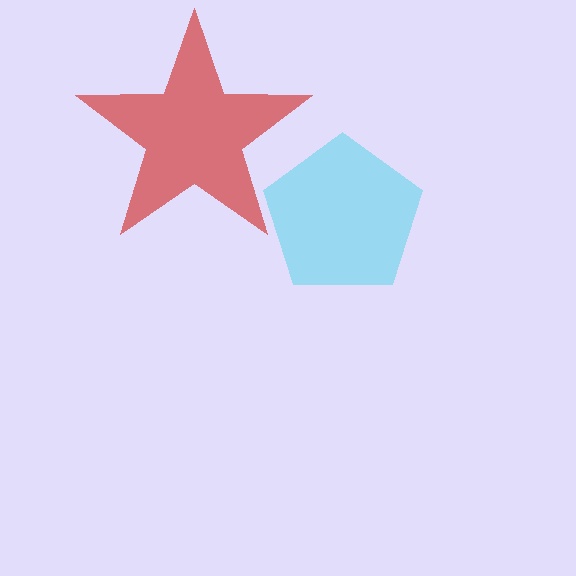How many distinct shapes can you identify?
There are 2 distinct shapes: a red star, a cyan pentagon.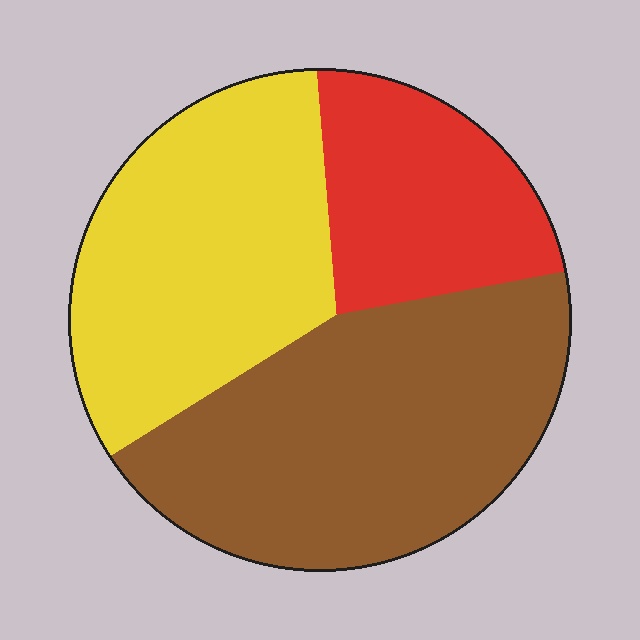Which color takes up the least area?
Red, at roughly 20%.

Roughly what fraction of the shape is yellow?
Yellow takes up about one third (1/3) of the shape.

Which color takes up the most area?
Brown, at roughly 45%.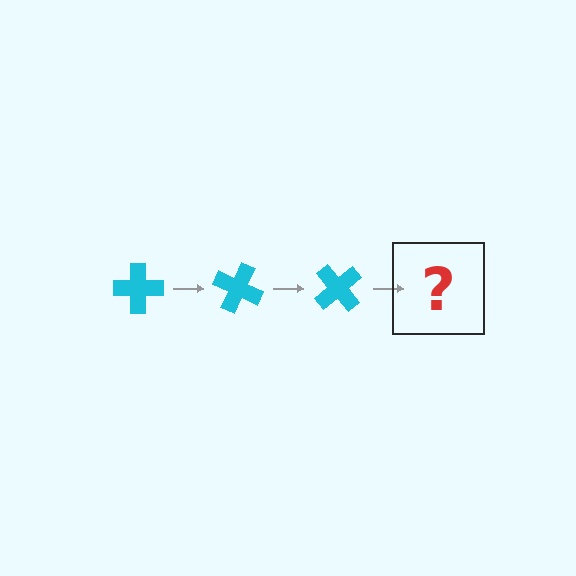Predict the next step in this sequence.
The next step is a cyan cross rotated 75 degrees.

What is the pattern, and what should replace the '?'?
The pattern is that the cross rotates 25 degrees each step. The '?' should be a cyan cross rotated 75 degrees.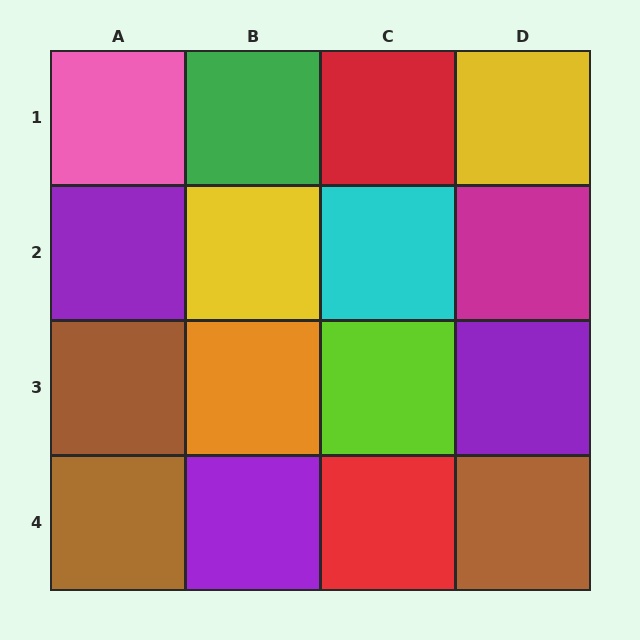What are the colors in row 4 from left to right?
Brown, purple, red, brown.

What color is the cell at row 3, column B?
Orange.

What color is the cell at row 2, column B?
Yellow.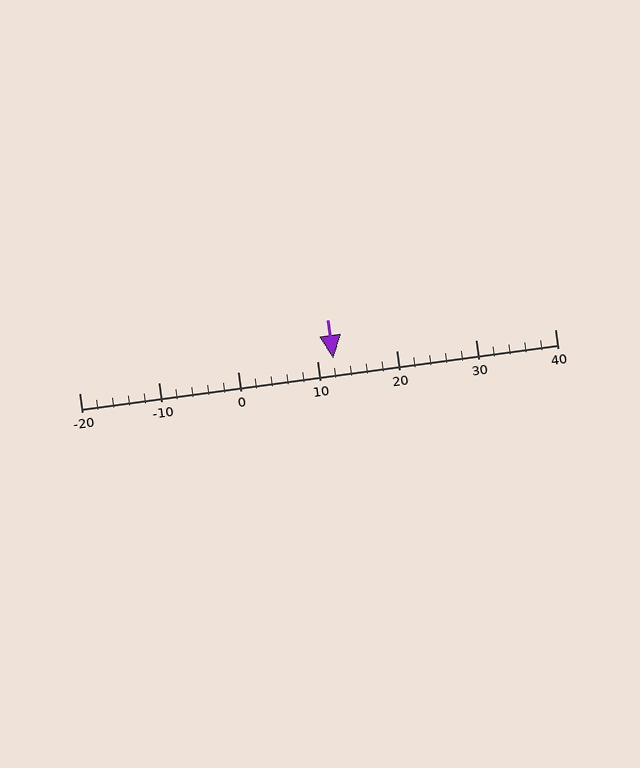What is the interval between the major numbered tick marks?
The major tick marks are spaced 10 units apart.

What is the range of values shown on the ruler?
The ruler shows values from -20 to 40.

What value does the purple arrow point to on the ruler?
The purple arrow points to approximately 12.